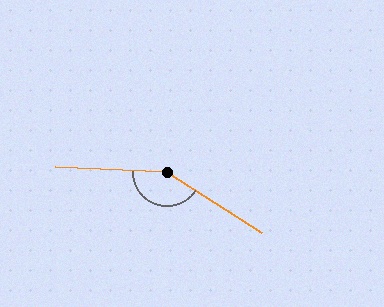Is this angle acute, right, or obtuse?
It is obtuse.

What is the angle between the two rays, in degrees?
Approximately 150 degrees.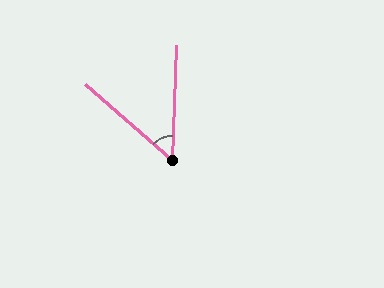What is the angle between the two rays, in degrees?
Approximately 51 degrees.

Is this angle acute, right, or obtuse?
It is acute.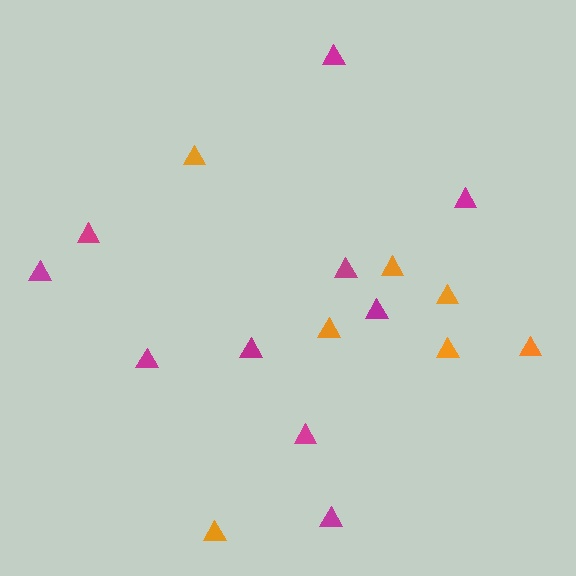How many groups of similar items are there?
There are 2 groups: one group of magenta triangles (10) and one group of orange triangles (7).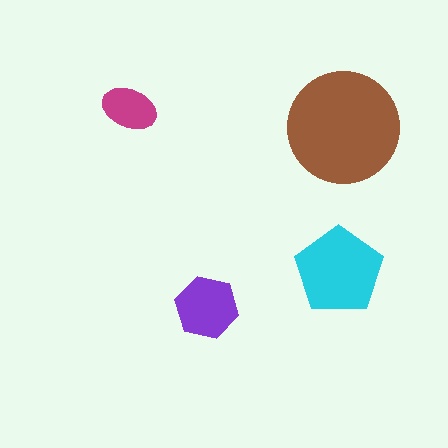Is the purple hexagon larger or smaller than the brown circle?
Smaller.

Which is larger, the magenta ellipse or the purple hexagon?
The purple hexagon.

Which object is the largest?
The brown circle.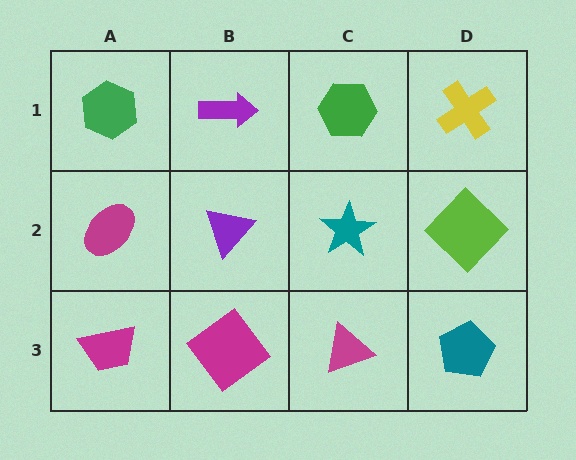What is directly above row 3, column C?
A teal star.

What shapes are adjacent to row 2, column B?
A purple arrow (row 1, column B), a magenta diamond (row 3, column B), a magenta ellipse (row 2, column A), a teal star (row 2, column C).